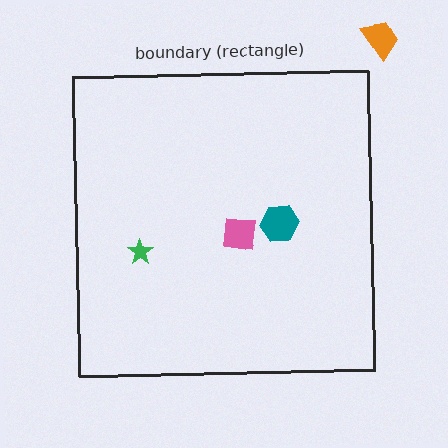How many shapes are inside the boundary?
3 inside, 1 outside.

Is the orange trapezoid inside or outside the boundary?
Outside.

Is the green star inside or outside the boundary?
Inside.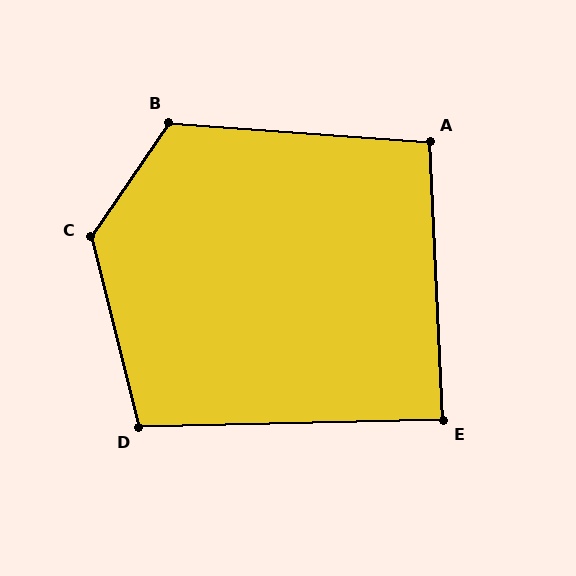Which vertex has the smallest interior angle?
E, at approximately 89 degrees.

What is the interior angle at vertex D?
Approximately 103 degrees (obtuse).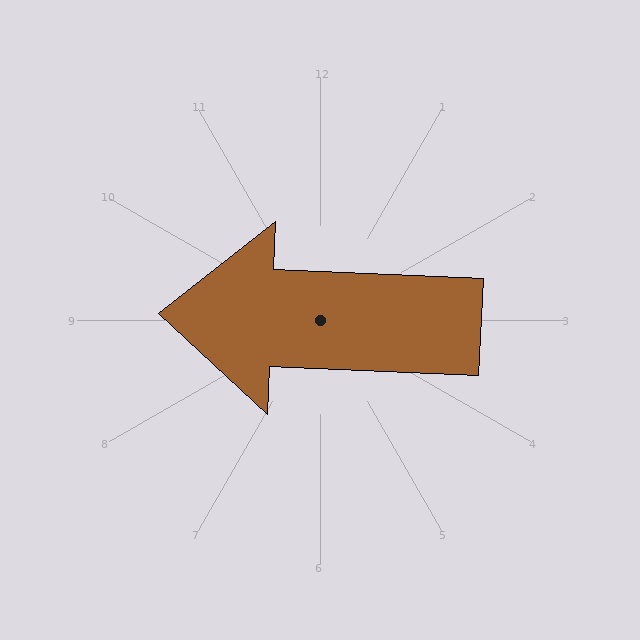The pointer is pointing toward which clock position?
Roughly 9 o'clock.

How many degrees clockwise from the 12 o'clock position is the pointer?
Approximately 272 degrees.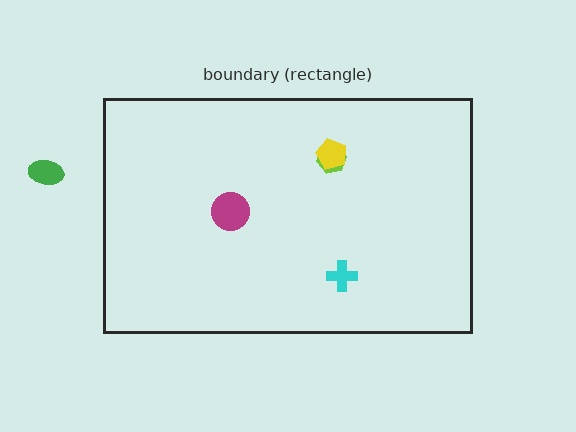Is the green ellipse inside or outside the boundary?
Outside.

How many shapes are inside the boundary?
4 inside, 1 outside.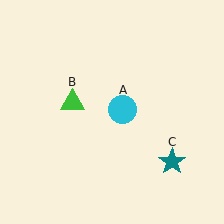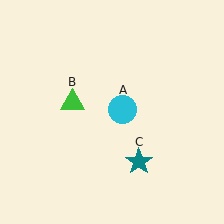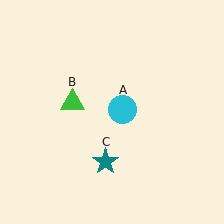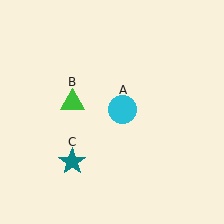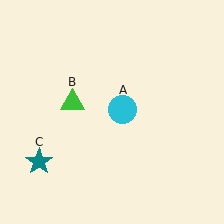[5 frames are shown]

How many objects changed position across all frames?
1 object changed position: teal star (object C).